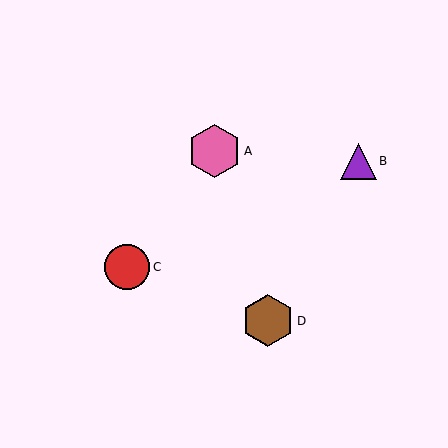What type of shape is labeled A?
Shape A is a pink hexagon.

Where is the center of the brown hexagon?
The center of the brown hexagon is at (268, 321).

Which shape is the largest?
The pink hexagon (labeled A) is the largest.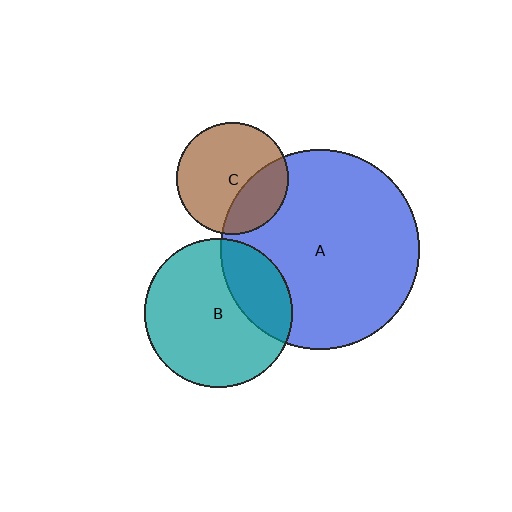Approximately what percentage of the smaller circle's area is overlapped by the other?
Approximately 30%.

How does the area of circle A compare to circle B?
Approximately 1.8 times.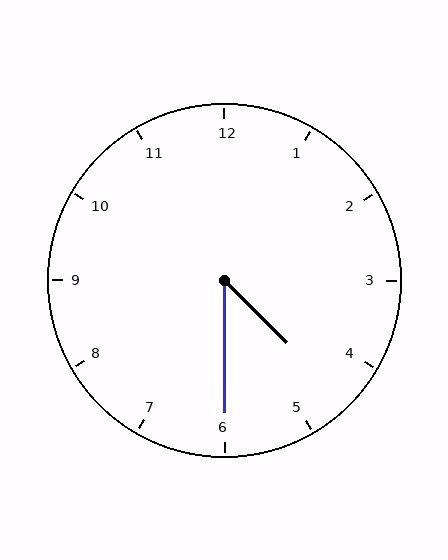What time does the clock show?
4:30.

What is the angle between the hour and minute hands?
Approximately 45 degrees.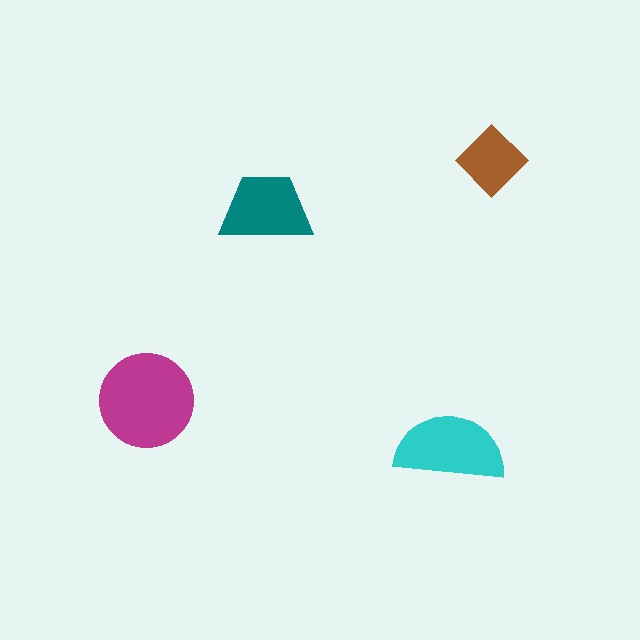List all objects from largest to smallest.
The magenta circle, the cyan semicircle, the teal trapezoid, the brown diamond.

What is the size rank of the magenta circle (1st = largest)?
1st.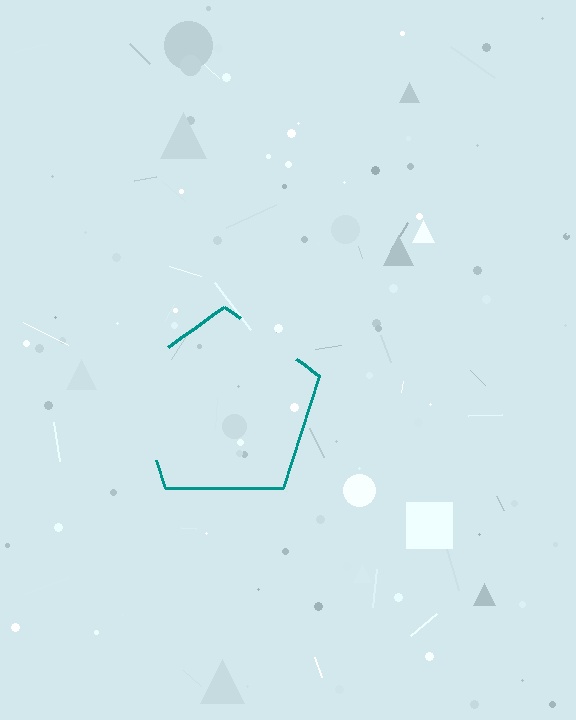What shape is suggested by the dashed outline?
The dashed outline suggests a pentagon.